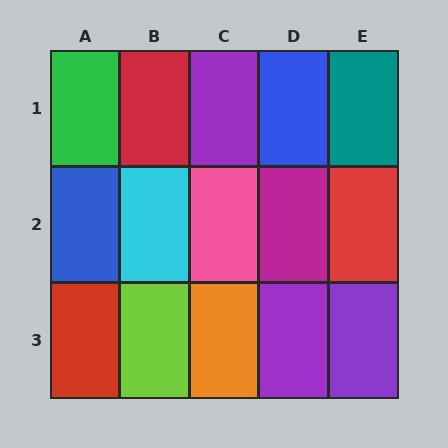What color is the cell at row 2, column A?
Blue.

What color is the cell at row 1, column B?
Red.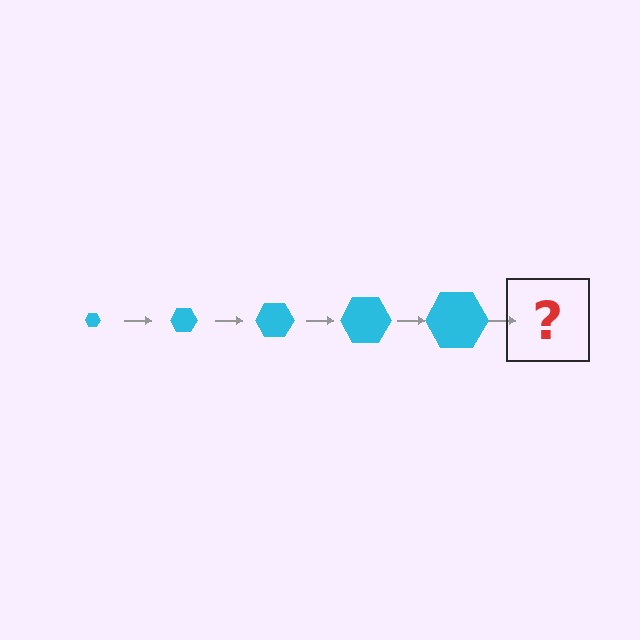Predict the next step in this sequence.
The next step is a cyan hexagon, larger than the previous one.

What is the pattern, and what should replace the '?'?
The pattern is that the hexagon gets progressively larger each step. The '?' should be a cyan hexagon, larger than the previous one.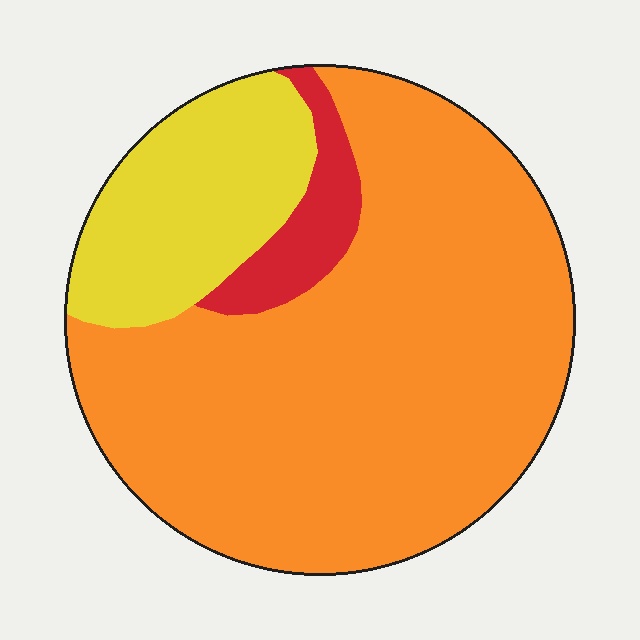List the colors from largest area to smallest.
From largest to smallest: orange, yellow, red.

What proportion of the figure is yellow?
Yellow takes up about one fifth (1/5) of the figure.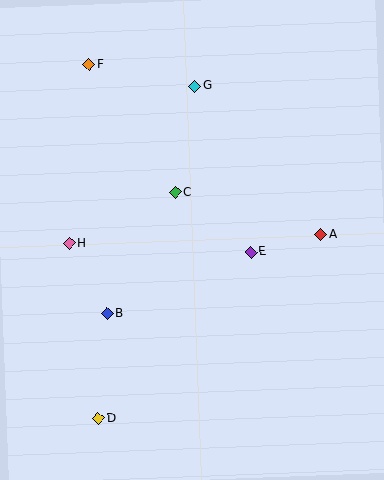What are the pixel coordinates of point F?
Point F is at (89, 65).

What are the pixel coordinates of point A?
Point A is at (321, 234).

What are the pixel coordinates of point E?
Point E is at (251, 252).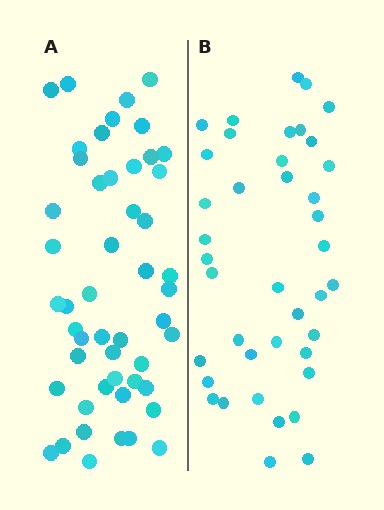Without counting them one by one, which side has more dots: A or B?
Region A (the left region) has more dots.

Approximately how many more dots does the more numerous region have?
Region A has roughly 10 or so more dots than region B.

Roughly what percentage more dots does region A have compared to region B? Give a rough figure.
About 25% more.